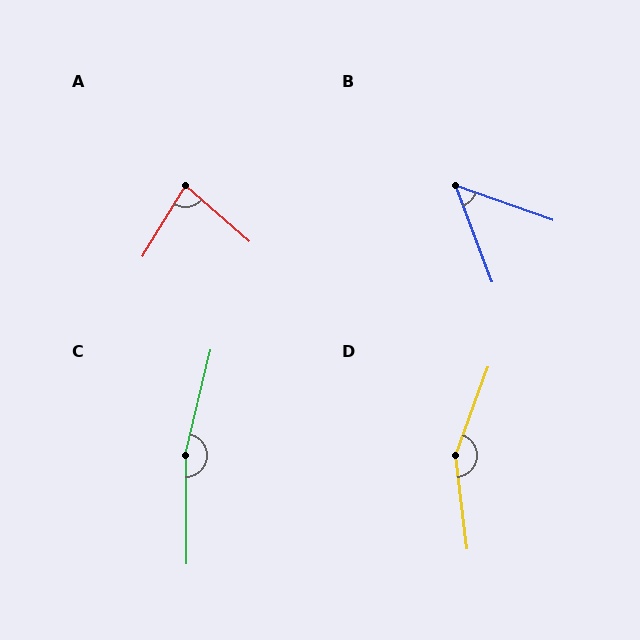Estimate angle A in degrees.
Approximately 80 degrees.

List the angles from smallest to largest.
B (50°), A (80°), D (153°), C (166°).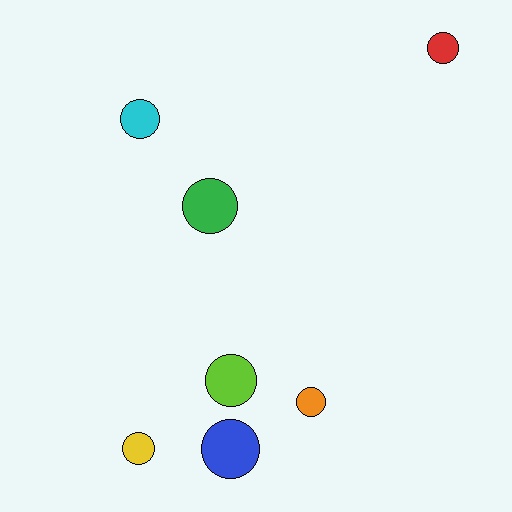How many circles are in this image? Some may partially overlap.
There are 7 circles.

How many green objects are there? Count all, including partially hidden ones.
There is 1 green object.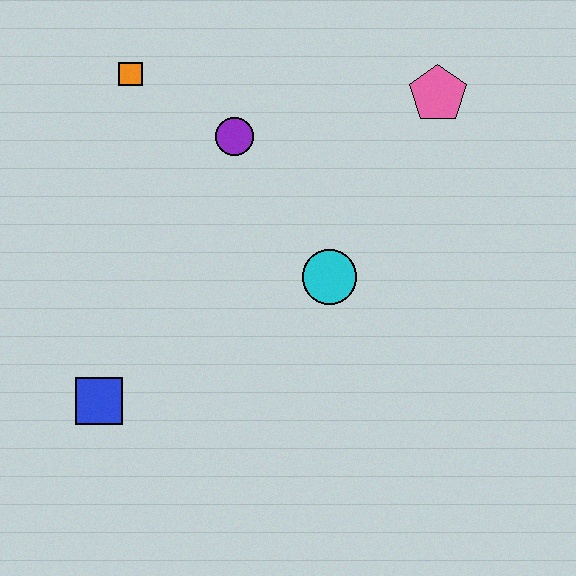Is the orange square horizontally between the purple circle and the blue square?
Yes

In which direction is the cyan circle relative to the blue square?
The cyan circle is to the right of the blue square.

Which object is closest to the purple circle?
The orange square is closest to the purple circle.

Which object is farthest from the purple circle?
The blue square is farthest from the purple circle.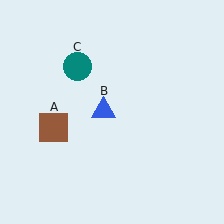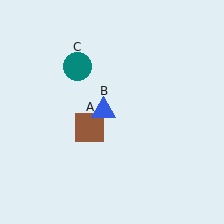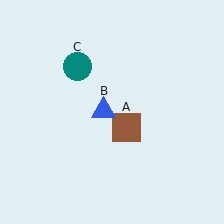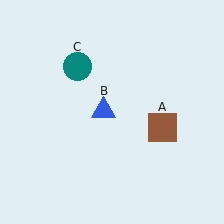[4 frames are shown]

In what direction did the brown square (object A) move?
The brown square (object A) moved right.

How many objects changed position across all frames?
1 object changed position: brown square (object A).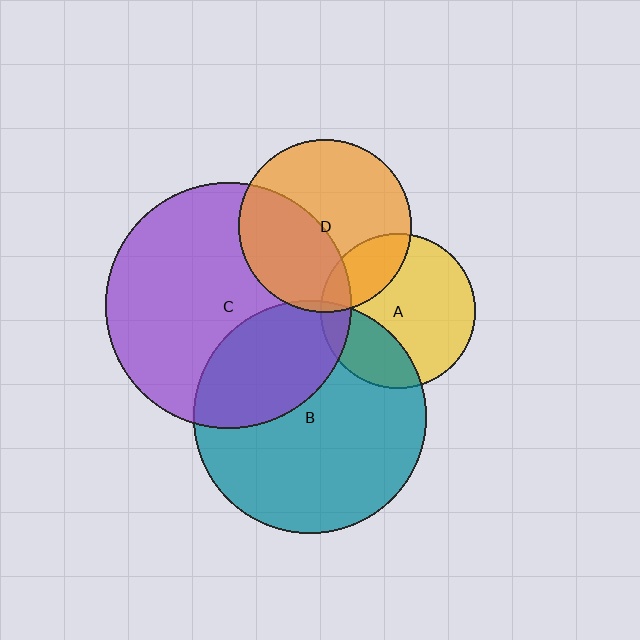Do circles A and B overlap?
Yes.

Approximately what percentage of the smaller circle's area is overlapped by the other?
Approximately 25%.